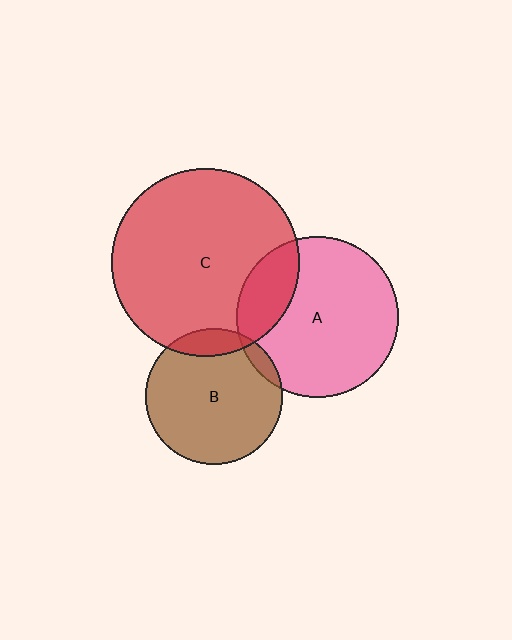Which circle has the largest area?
Circle C (red).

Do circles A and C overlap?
Yes.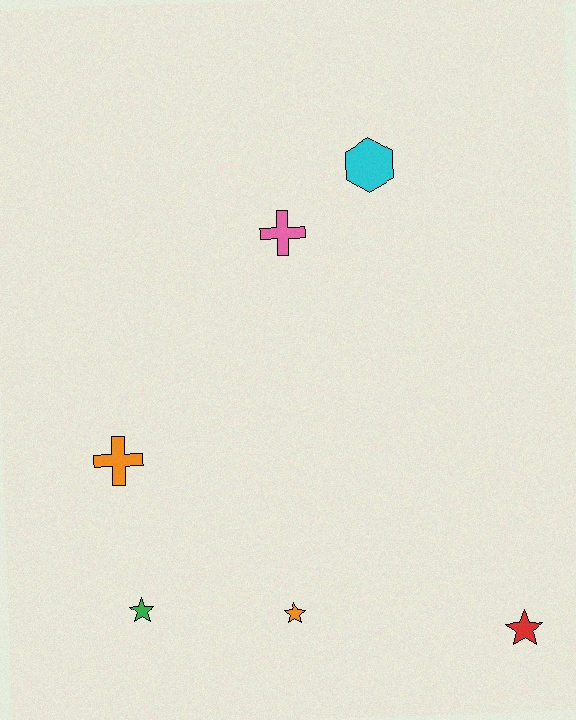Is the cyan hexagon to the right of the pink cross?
Yes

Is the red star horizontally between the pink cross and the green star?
No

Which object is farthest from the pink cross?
The red star is farthest from the pink cross.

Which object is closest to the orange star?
The green star is closest to the orange star.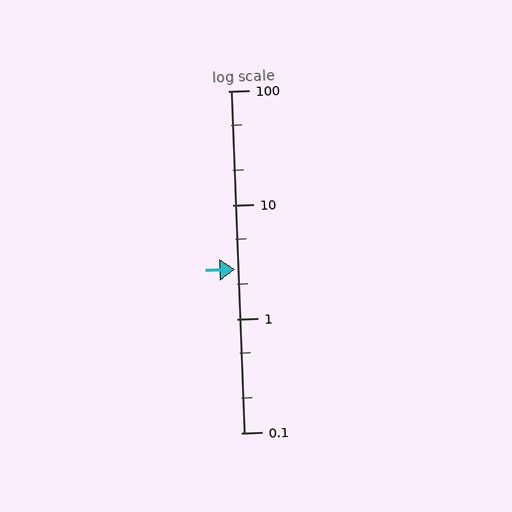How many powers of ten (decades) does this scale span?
The scale spans 3 decades, from 0.1 to 100.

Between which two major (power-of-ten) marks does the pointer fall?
The pointer is between 1 and 10.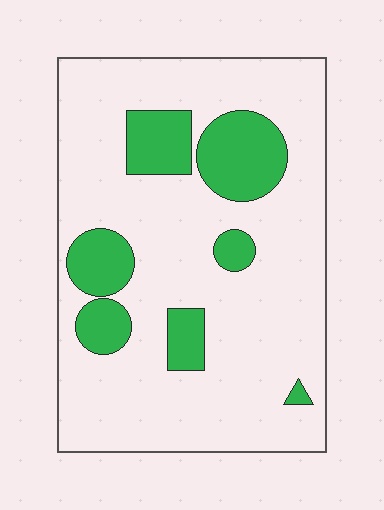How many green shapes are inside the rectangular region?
7.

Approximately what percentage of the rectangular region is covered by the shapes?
Approximately 20%.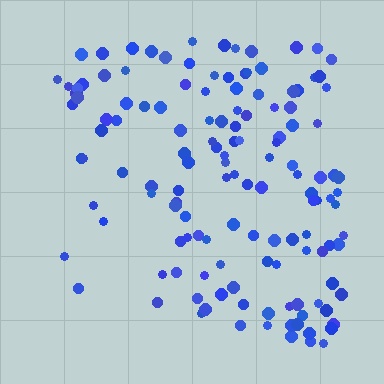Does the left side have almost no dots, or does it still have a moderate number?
Still a moderate number, just noticeably fewer than the right.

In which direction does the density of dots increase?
From left to right, with the right side densest.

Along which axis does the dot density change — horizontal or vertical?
Horizontal.